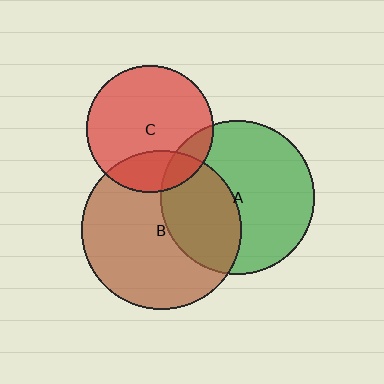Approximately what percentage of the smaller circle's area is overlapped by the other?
Approximately 35%.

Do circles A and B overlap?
Yes.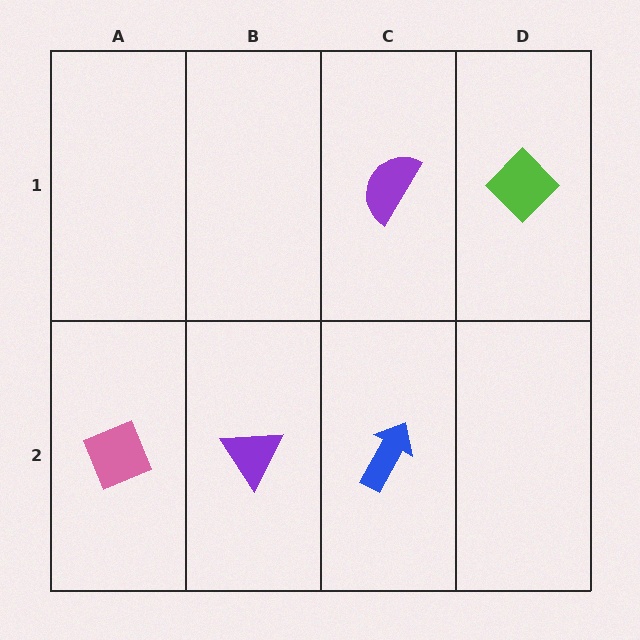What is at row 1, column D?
A lime diamond.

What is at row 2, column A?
A pink diamond.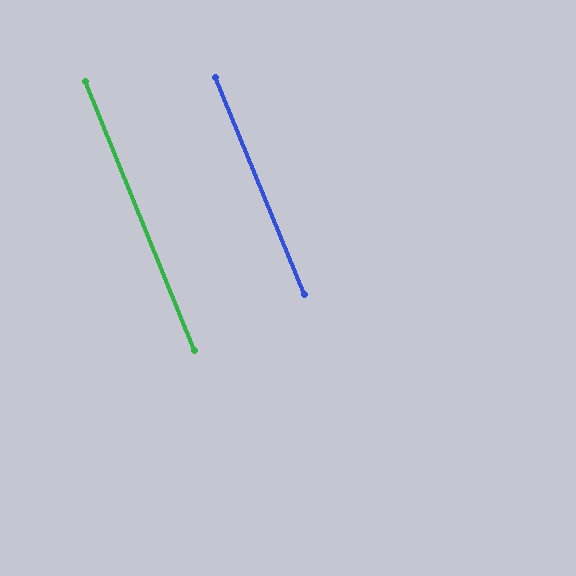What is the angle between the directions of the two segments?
Approximately 0 degrees.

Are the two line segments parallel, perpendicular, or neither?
Parallel — their directions differ by only 0.2°.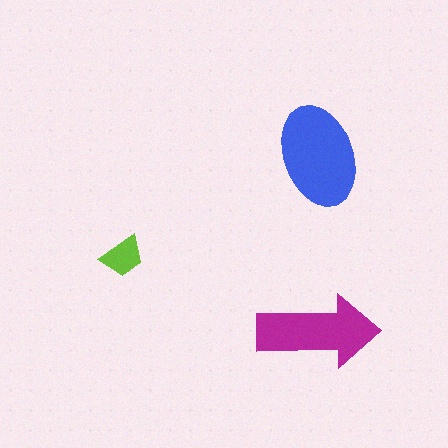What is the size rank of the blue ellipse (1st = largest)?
1st.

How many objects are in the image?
There are 3 objects in the image.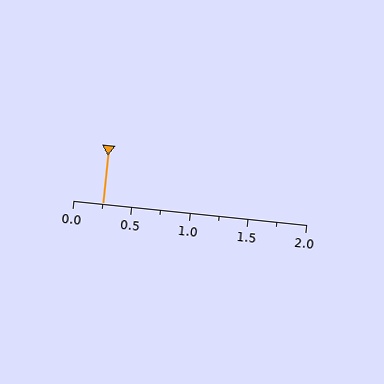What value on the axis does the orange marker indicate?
The marker indicates approximately 0.25.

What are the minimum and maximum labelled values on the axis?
The axis runs from 0.0 to 2.0.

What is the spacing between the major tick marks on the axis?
The major ticks are spaced 0.5 apart.